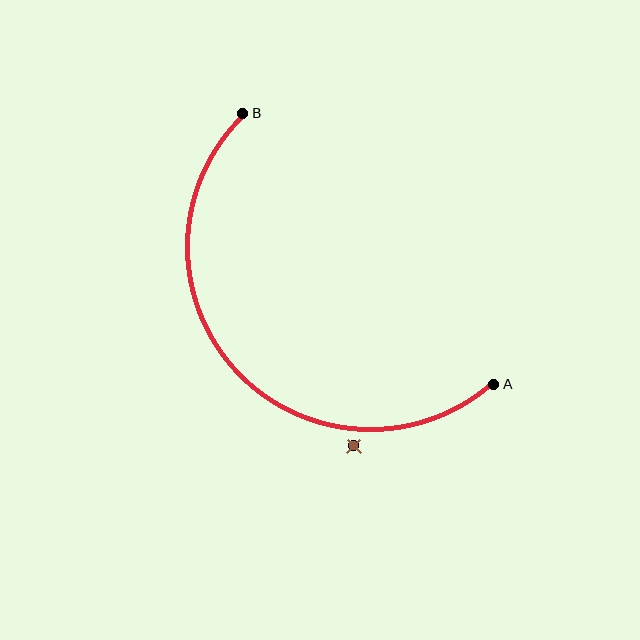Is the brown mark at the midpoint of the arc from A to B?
No — the brown mark does not lie on the arc at all. It sits slightly outside the curve.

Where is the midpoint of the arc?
The arc midpoint is the point on the curve farthest from the straight line joining A and B. It sits below and to the left of that line.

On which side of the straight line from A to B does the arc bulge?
The arc bulges below and to the left of the straight line connecting A and B.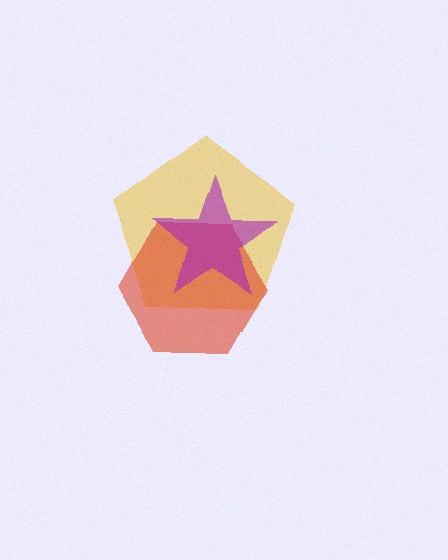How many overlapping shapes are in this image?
There are 3 overlapping shapes in the image.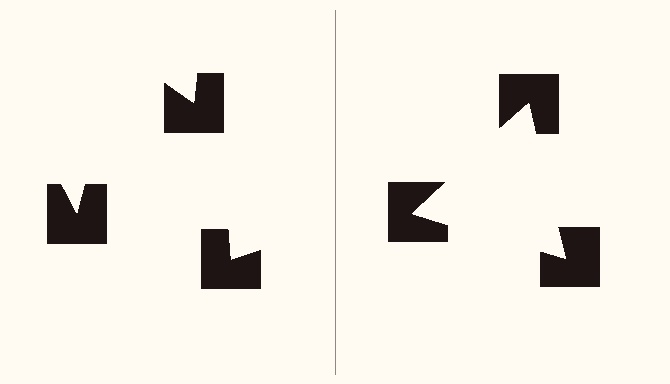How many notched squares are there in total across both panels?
6 — 3 on each side.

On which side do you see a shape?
An illusory triangle appears on the right side. On the left side the wedge cuts are rotated, so no coherent shape forms.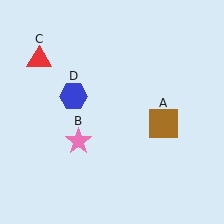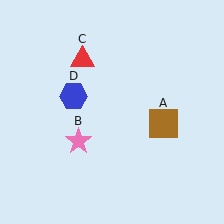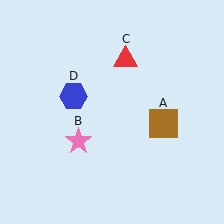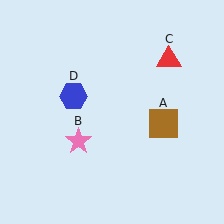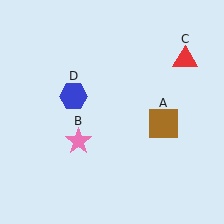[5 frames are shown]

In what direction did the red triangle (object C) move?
The red triangle (object C) moved right.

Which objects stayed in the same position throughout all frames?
Brown square (object A) and pink star (object B) and blue hexagon (object D) remained stationary.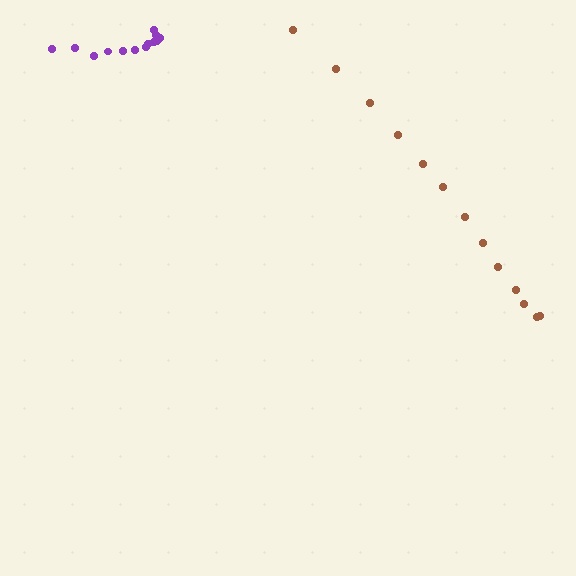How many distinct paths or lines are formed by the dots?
There are 2 distinct paths.